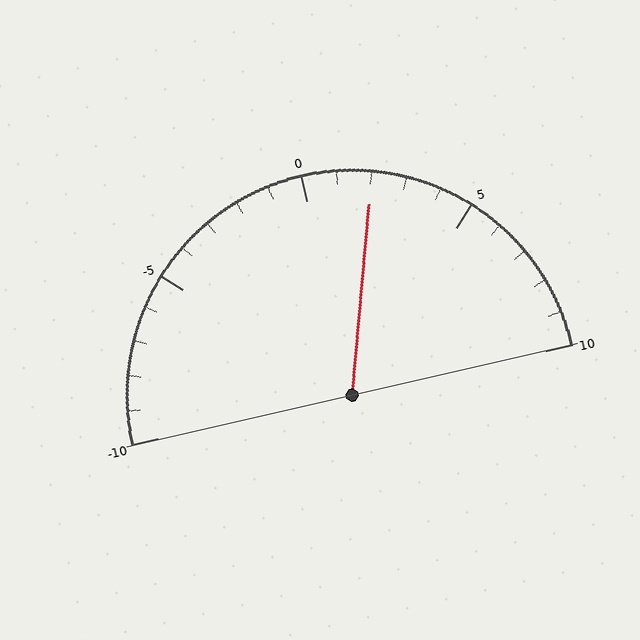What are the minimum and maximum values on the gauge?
The gauge ranges from -10 to 10.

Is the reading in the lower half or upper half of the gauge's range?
The reading is in the upper half of the range (-10 to 10).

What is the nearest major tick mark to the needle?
The nearest major tick mark is 0.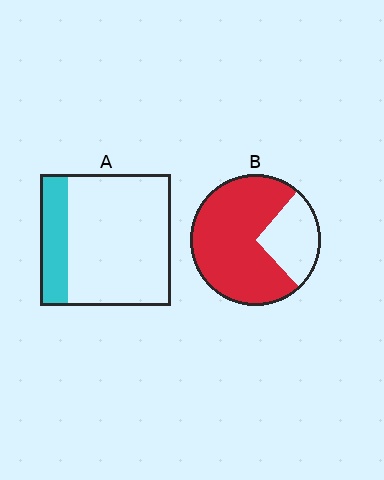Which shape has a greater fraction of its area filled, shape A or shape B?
Shape B.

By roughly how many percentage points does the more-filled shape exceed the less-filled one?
By roughly 50 percentage points (B over A).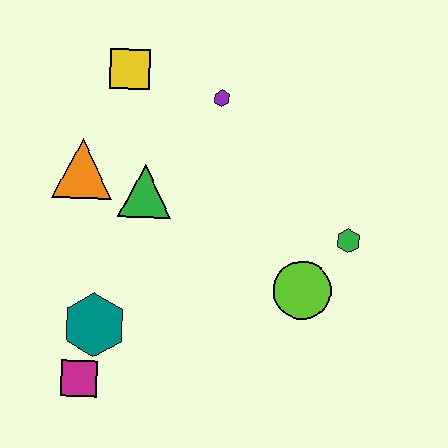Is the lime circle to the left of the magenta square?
No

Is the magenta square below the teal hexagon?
Yes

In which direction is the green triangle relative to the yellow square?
The green triangle is below the yellow square.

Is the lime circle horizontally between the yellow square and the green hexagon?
Yes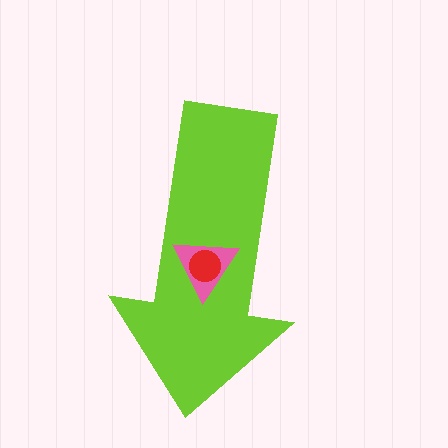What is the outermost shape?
The lime arrow.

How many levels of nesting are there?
3.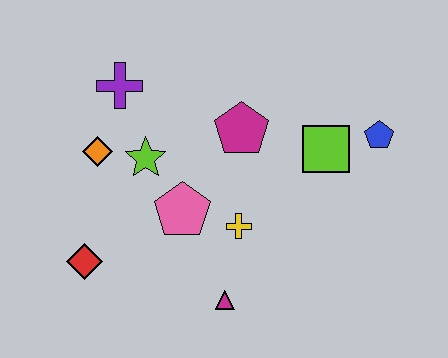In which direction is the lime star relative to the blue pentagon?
The lime star is to the left of the blue pentagon.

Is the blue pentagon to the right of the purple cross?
Yes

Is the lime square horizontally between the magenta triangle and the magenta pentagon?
No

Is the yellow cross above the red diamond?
Yes